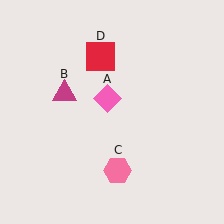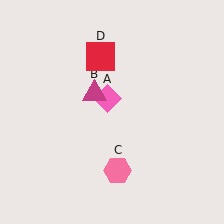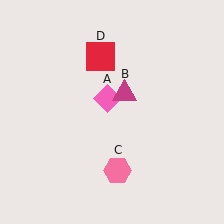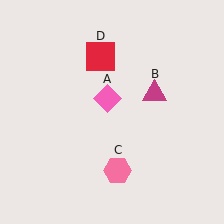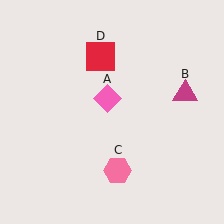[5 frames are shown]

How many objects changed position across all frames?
1 object changed position: magenta triangle (object B).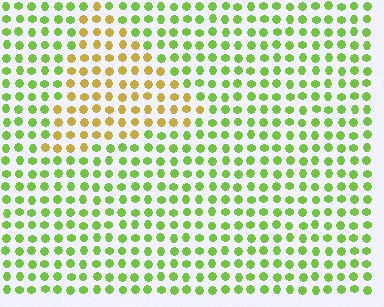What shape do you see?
I see a triangle.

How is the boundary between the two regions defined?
The boundary is defined purely by a slight shift in hue (about 49 degrees). Spacing, size, and orientation are identical on both sides.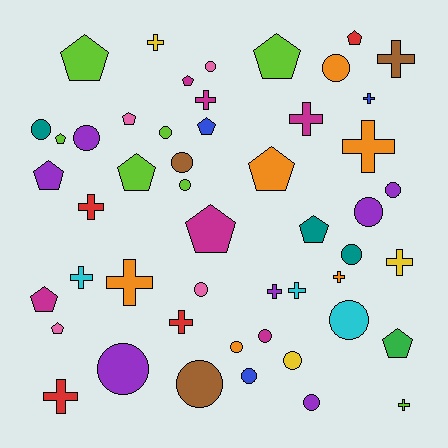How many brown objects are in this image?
There are 3 brown objects.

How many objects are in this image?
There are 50 objects.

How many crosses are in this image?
There are 16 crosses.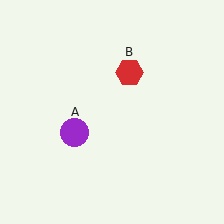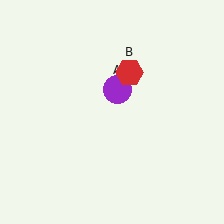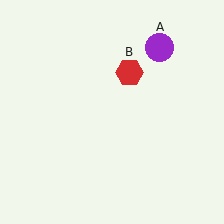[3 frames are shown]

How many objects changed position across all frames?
1 object changed position: purple circle (object A).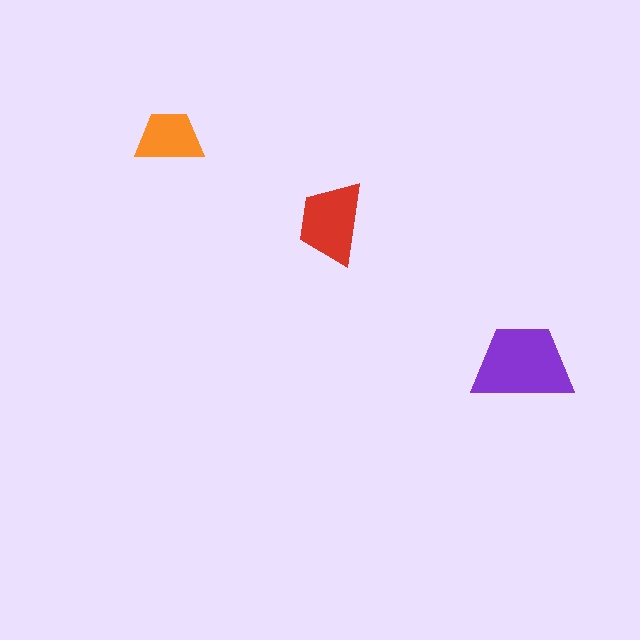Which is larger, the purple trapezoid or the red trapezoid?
The purple one.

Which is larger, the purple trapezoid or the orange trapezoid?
The purple one.